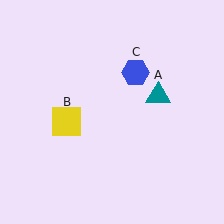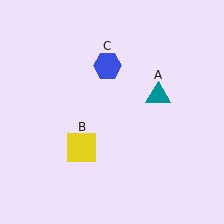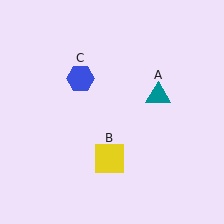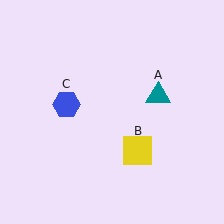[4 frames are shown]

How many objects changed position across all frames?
2 objects changed position: yellow square (object B), blue hexagon (object C).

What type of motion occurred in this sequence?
The yellow square (object B), blue hexagon (object C) rotated counterclockwise around the center of the scene.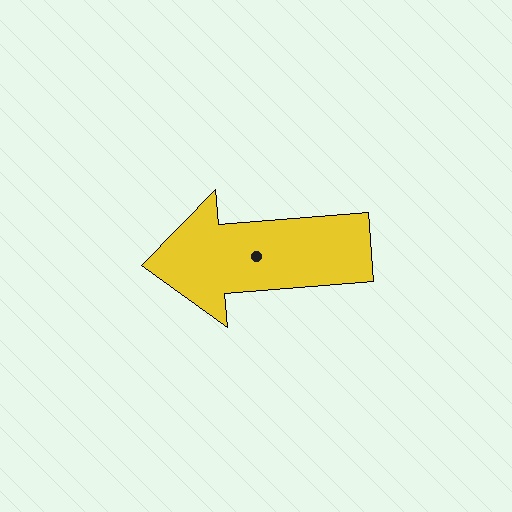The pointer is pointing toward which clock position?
Roughly 9 o'clock.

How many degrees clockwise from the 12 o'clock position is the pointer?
Approximately 265 degrees.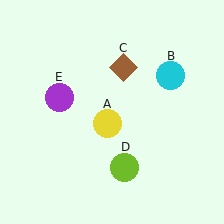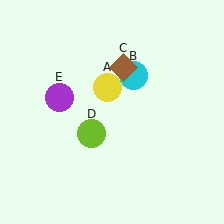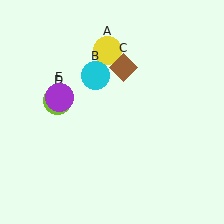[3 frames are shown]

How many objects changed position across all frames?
3 objects changed position: yellow circle (object A), cyan circle (object B), lime circle (object D).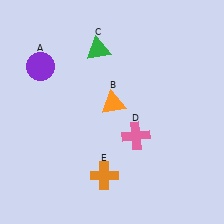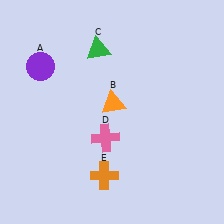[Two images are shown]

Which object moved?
The pink cross (D) moved left.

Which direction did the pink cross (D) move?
The pink cross (D) moved left.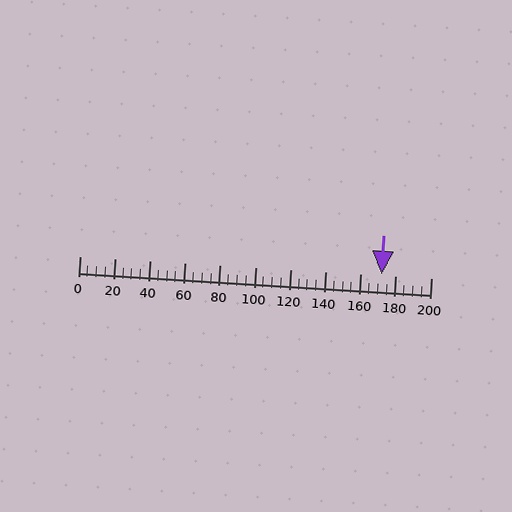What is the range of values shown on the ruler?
The ruler shows values from 0 to 200.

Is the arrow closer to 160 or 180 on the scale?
The arrow is closer to 180.